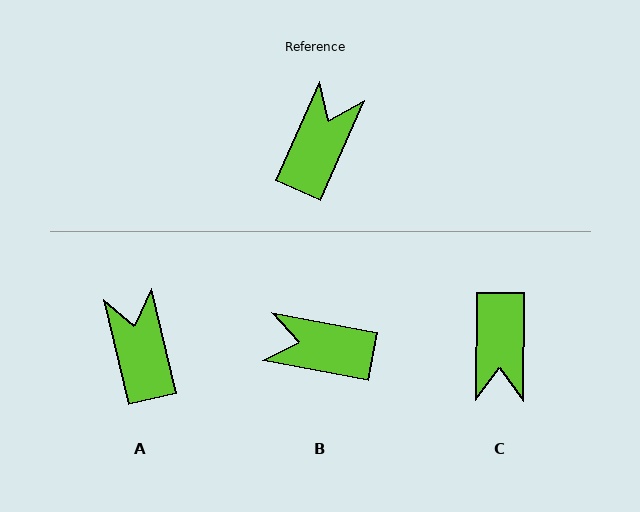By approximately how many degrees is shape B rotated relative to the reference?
Approximately 103 degrees counter-clockwise.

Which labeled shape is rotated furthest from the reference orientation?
C, about 157 degrees away.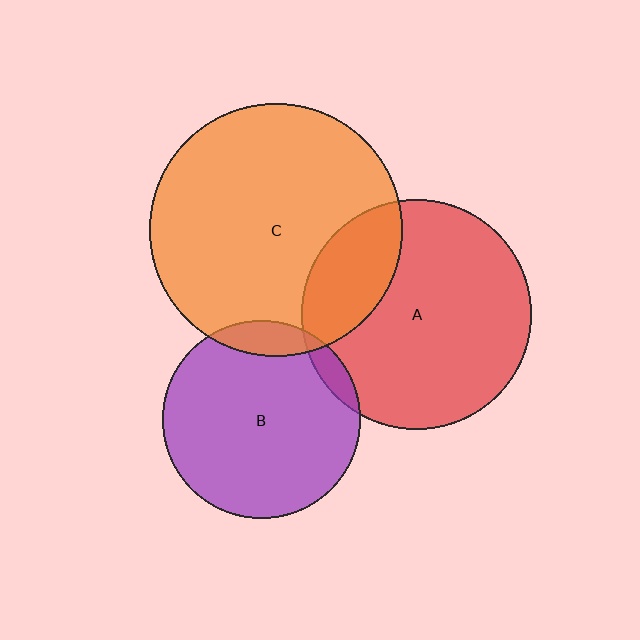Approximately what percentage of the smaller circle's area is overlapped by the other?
Approximately 5%.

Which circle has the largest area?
Circle C (orange).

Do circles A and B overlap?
Yes.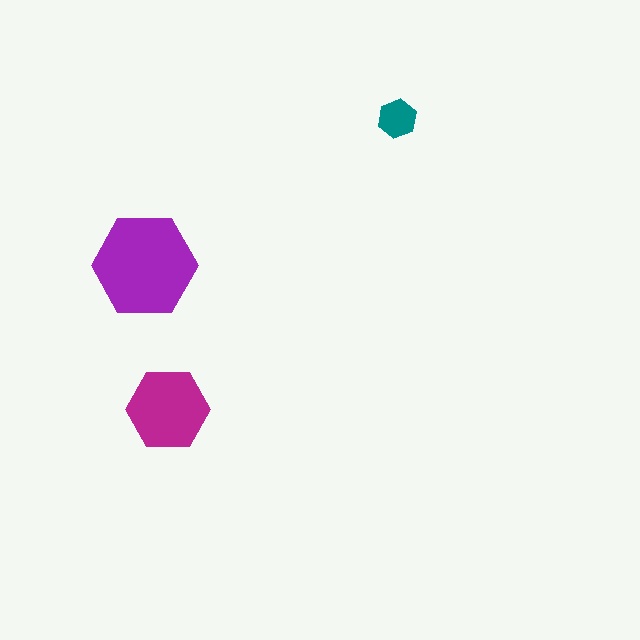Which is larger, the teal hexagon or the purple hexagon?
The purple one.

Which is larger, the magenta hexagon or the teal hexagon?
The magenta one.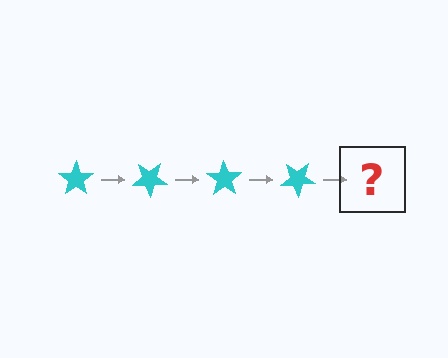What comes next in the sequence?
The next element should be a cyan star rotated 140 degrees.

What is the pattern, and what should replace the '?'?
The pattern is that the star rotates 35 degrees each step. The '?' should be a cyan star rotated 140 degrees.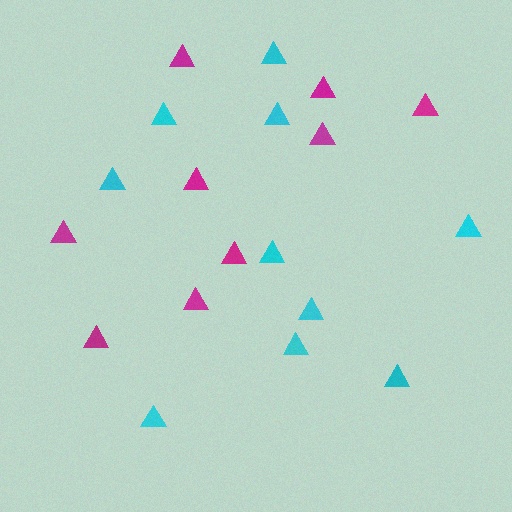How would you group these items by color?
There are 2 groups: one group of cyan triangles (10) and one group of magenta triangles (9).